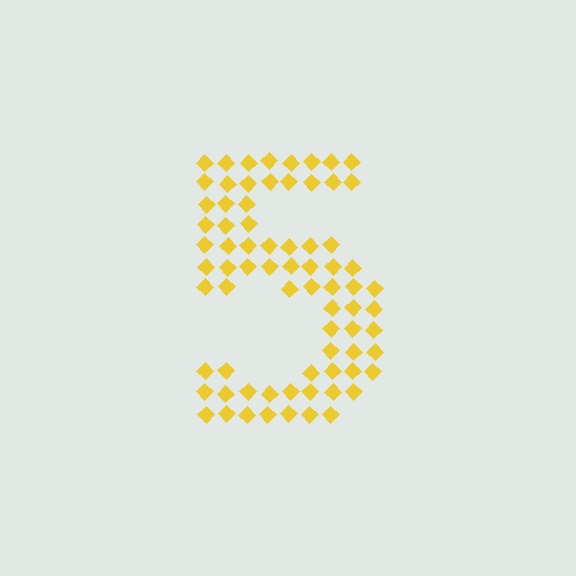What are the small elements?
The small elements are diamonds.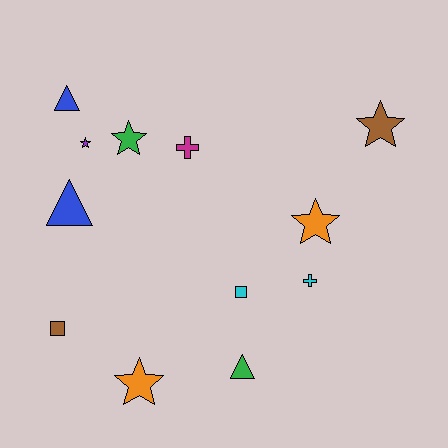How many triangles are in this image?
There are 3 triangles.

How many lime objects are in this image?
There are no lime objects.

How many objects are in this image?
There are 12 objects.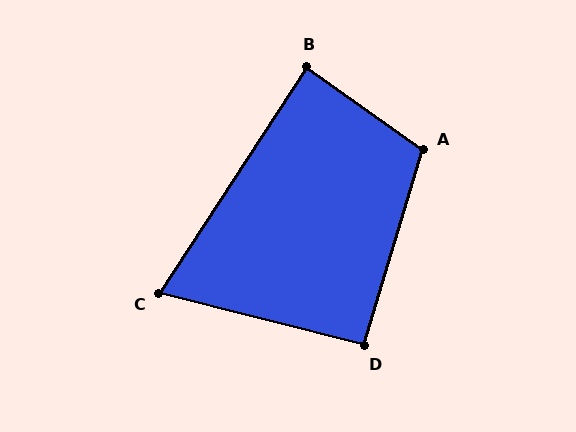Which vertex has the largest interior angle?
A, at approximately 109 degrees.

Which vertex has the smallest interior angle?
C, at approximately 71 degrees.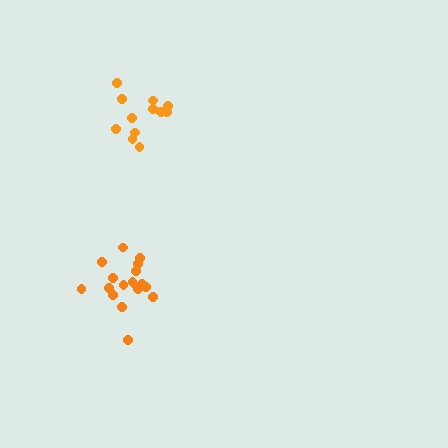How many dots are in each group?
Group 1: 12 dots, Group 2: 18 dots (30 total).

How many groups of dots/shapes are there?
There are 2 groups.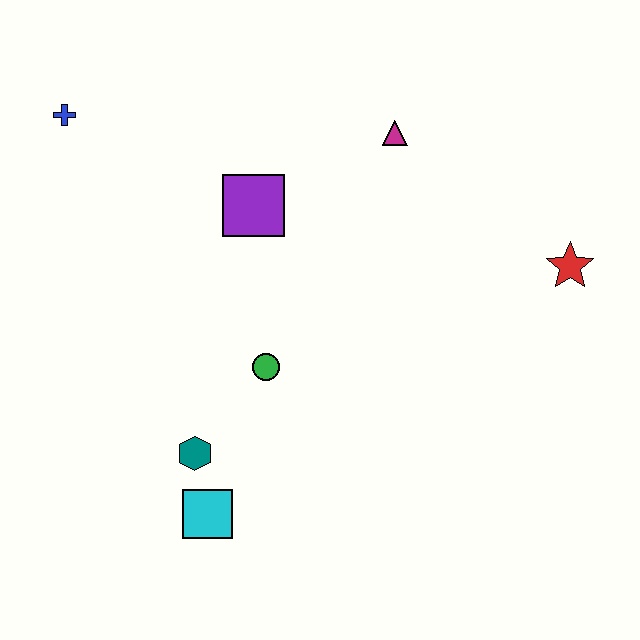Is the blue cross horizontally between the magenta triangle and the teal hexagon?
No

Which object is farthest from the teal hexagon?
The red star is farthest from the teal hexagon.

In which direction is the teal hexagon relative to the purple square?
The teal hexagon is below the purple square.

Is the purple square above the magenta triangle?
No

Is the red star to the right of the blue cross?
Yes